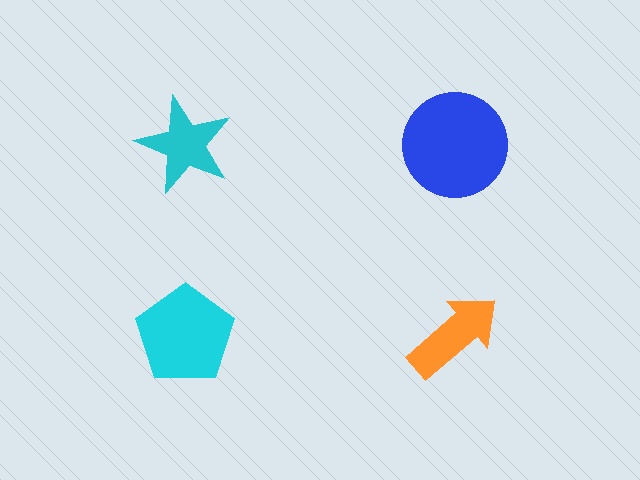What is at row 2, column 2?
An orange arrow.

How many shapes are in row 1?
2 shapes.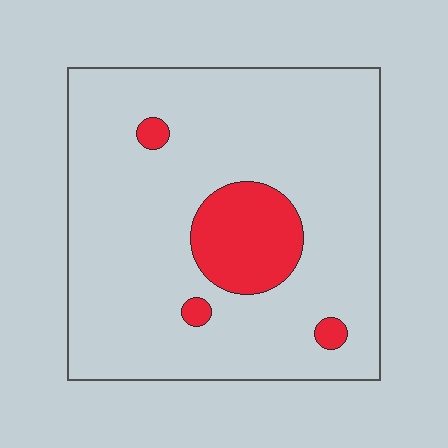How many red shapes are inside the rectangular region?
4.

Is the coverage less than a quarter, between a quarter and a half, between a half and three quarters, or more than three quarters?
Less than a quarter.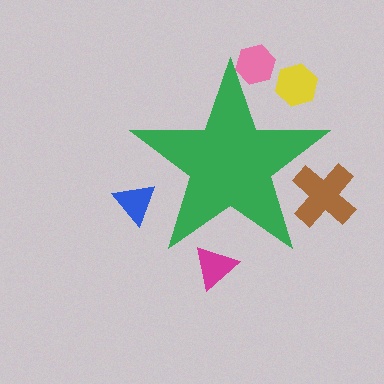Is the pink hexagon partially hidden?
Yes, the pink hexagon is partially hidden behind the green star.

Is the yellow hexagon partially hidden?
Yes, the yellow hexagon is partially hidden behind the green star.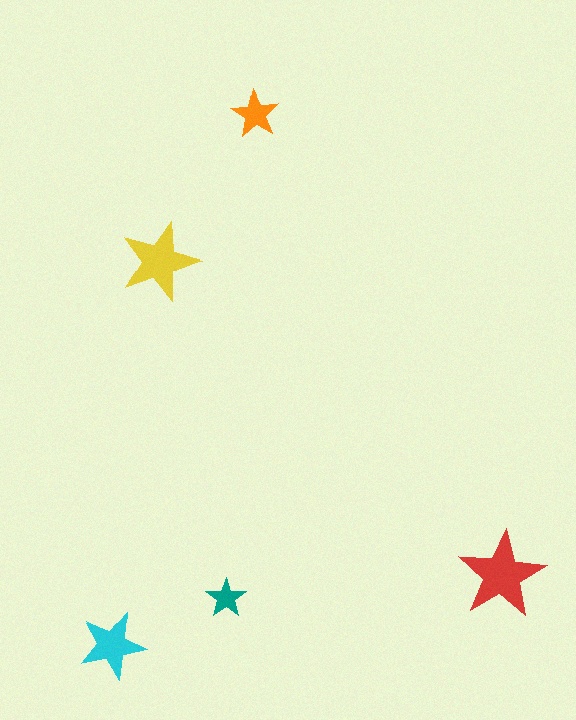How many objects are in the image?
There are 5 objects in the image.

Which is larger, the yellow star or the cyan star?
The yellow one.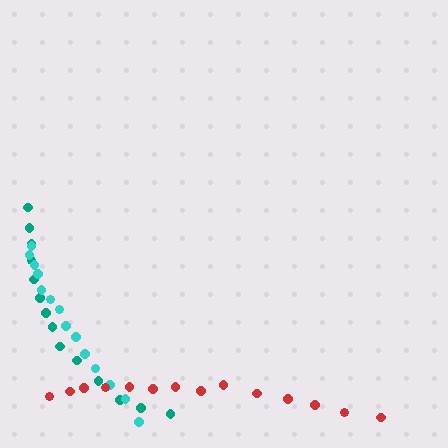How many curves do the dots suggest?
There are 3 distinct paths.